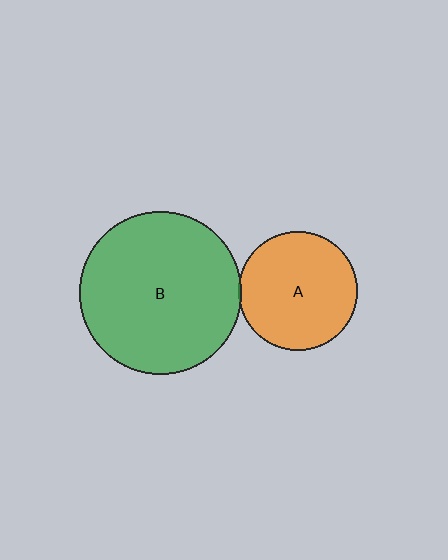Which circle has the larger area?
Circle B (green).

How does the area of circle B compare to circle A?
Approximately 1.9 times.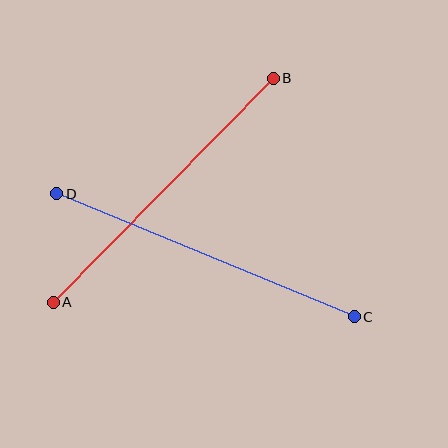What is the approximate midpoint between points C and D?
The midpoint is at approximately (205, 255) pixels.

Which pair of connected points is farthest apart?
Points C and D are farthest apart.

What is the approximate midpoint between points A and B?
The midpoint is at approximately (163, 190) pixels.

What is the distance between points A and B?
The distance is approximately 314 pixels.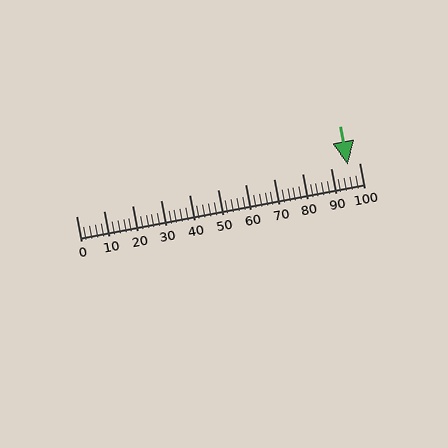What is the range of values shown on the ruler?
The ruler shows values from 0 to 100.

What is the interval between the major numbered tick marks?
The major tick marks are spaced 10 units apart.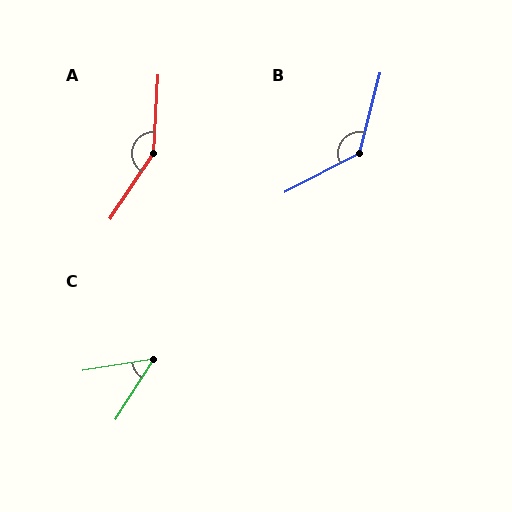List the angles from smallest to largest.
C (49°), B (132°), A (150°).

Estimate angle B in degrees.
Approximately 132 degrees.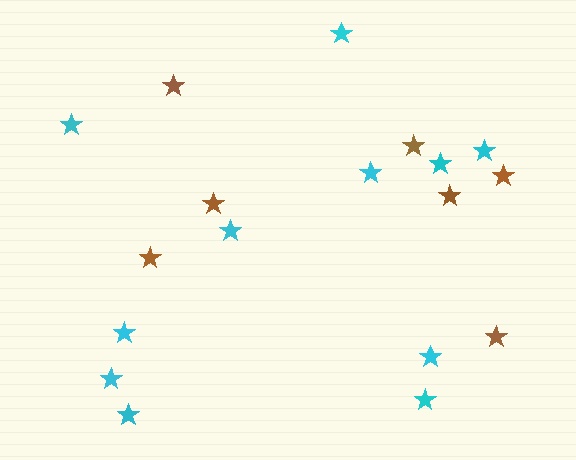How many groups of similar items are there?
There are 2 groups: one group of brown stars (7) and one group of cyan stars (11).